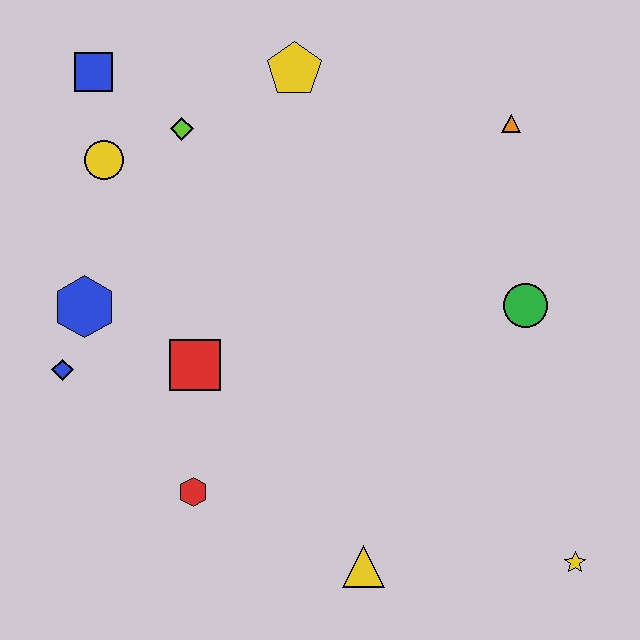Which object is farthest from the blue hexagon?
The yellow star is farthest from the blue hexagon.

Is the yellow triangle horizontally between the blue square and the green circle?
Yes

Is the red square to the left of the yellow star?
Yes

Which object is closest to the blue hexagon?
The blue diamond is closest to the blue hexagon.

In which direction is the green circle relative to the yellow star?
The green circle is above the yellow star.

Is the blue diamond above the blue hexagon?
No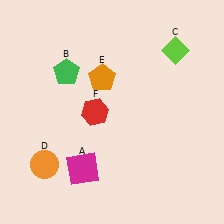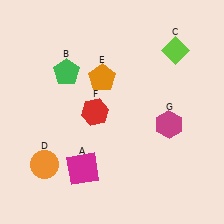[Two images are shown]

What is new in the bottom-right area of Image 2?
A magenta hexagon (G) was added in the bottom-right area of Image 2.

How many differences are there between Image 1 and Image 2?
There is 1 difference between the two images.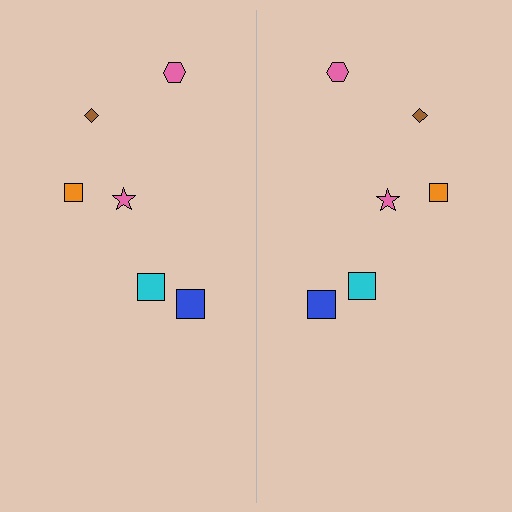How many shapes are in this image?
There are 12 shapes in this image.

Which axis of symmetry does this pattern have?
The pattern has a vertical axis of symmetry running through the center of the image.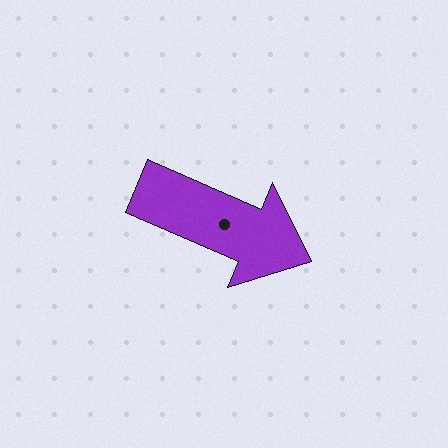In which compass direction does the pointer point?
Southeast.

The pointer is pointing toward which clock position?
Roughly 4 o'clock.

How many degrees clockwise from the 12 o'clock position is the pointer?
Approximately 113 degrees.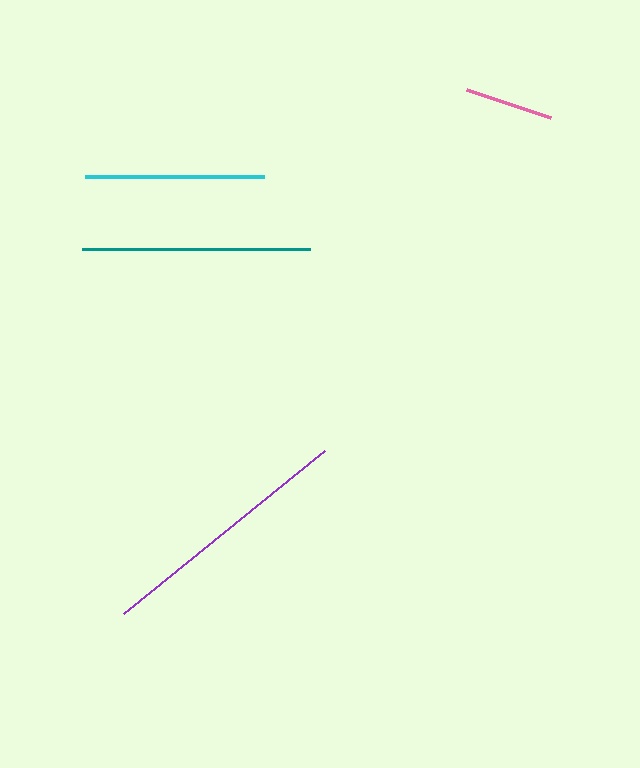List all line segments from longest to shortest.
From longest to shortest: purple, teal, cyan, pink.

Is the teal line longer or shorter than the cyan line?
The teal line is longer than the cyan line.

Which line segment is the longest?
The purple line is the longest at approximately 258 pixels.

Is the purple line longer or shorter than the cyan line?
The purple line is longer than the cyan line.